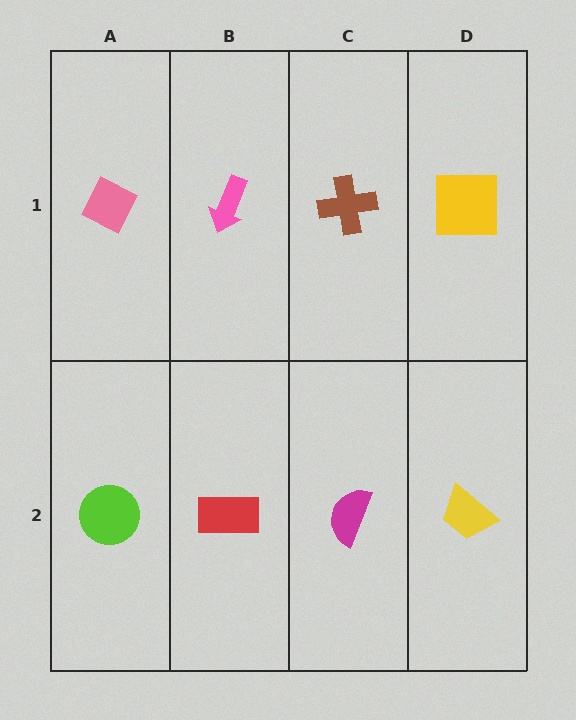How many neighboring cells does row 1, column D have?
2.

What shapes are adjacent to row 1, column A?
A lime circle (row 2, column A), a pink arrow (row 1, column B).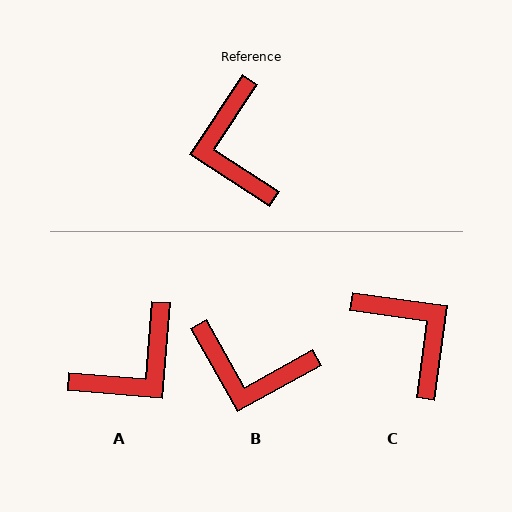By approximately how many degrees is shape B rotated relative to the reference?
Approximately 62 degrees counter-clockwise.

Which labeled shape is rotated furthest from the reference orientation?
C, about 154 degrees away.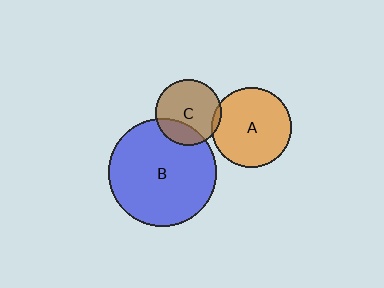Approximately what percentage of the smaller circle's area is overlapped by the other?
Approximately 25%.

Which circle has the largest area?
Circle B (blue).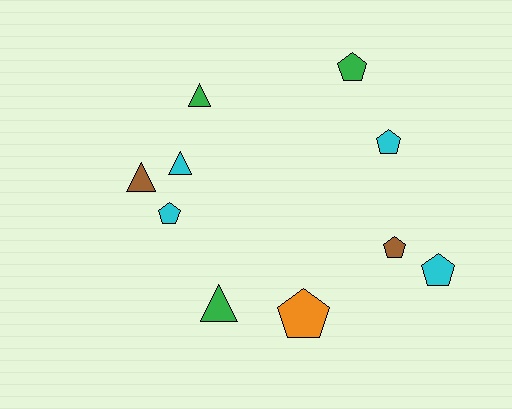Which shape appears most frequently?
Pentagon, with 6 objects.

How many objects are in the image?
There are 10 objects.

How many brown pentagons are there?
There is 1 brown pentagon.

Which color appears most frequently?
Cyan, with 4 objects.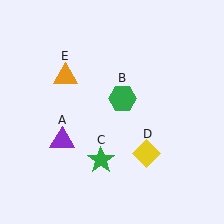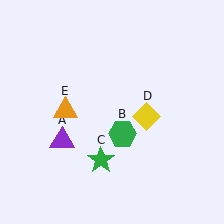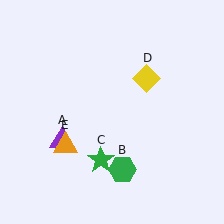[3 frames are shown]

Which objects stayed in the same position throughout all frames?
Purple triangle (object A) and green star (object C) remained stationary.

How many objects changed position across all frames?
3 objects changed position: green hexagon (object B), yellow diamond (object D), orange triangle (object E).